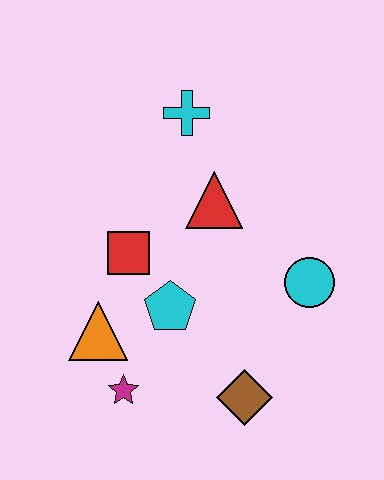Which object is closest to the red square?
The cyan pentagon is closest to the red square.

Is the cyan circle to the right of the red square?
Yes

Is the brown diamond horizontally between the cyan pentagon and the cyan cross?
No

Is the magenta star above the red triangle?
No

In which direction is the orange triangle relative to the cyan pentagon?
The orange triangle is to the left of the cyan pentagon.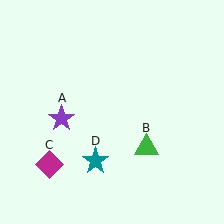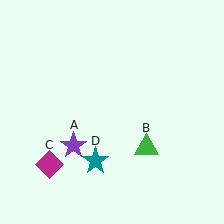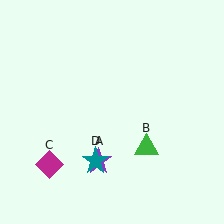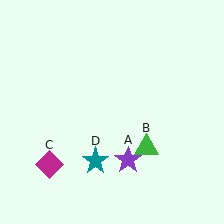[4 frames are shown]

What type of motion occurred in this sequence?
The purple star (object A) rotated counterclockwise around the center of the scene.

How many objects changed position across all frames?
1 object changed position: purple star (object A).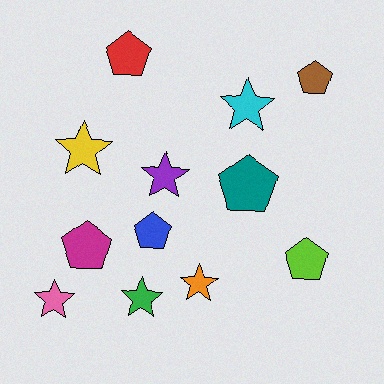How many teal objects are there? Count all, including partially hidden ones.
There is 1 teal object.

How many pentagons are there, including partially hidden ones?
There are 6 pentagons.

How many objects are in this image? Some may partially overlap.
There are 12 objects.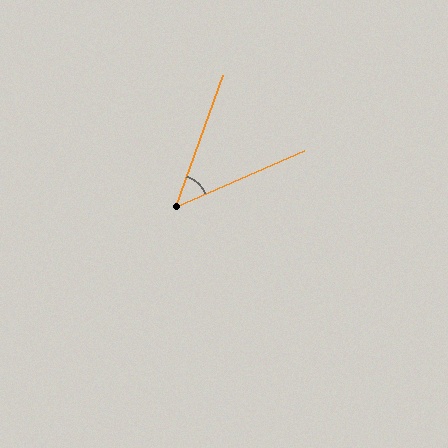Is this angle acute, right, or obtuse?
It is acute.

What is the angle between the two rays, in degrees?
Approximately 47 degrees.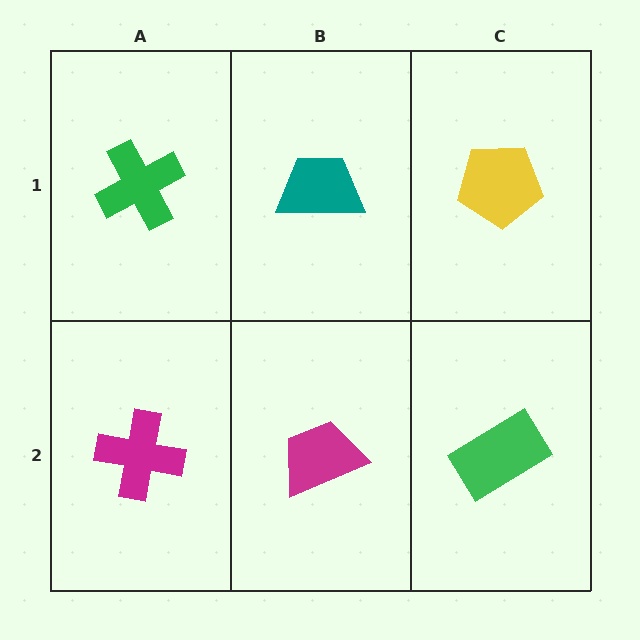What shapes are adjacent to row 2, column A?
A green cross (row 1, column A), a magenta trapezoid (row 2, column B).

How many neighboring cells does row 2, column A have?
2.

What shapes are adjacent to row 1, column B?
A magenta trapezoid (row 2, column B), a green cross (row 1, column A), a yellow pentagon (row 1, column C).